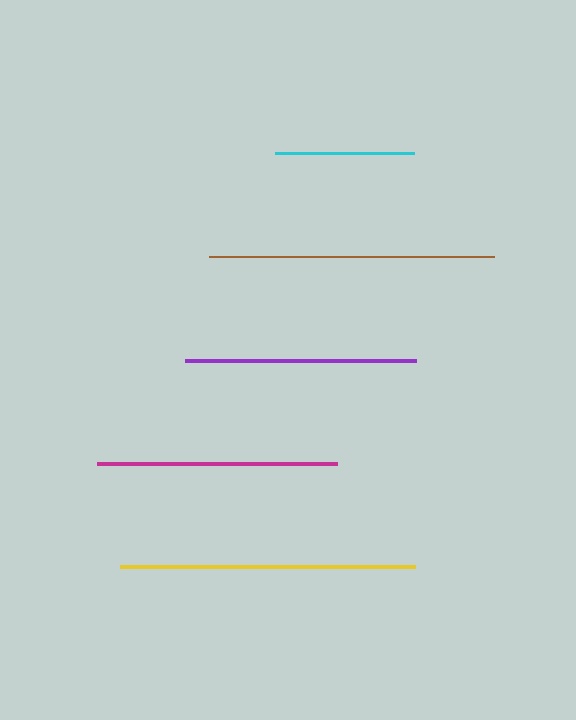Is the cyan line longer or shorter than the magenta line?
The magenta line is longer than the cyan line.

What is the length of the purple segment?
The purple segment is approximately 231 pixels long.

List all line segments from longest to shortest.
From longest to shortest: yellow, brown, magenta, purple, cyan.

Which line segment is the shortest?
The cyan line is the shortest at approximately 139 pixels.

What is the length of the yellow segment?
The yellow segment is approximately 295 pixels long.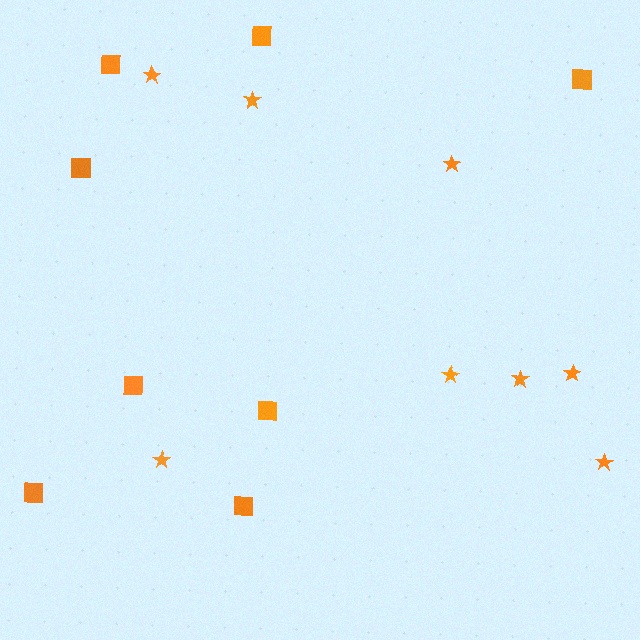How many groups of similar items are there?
There are 2 groups: one group of stars (8) and one group of squares (8).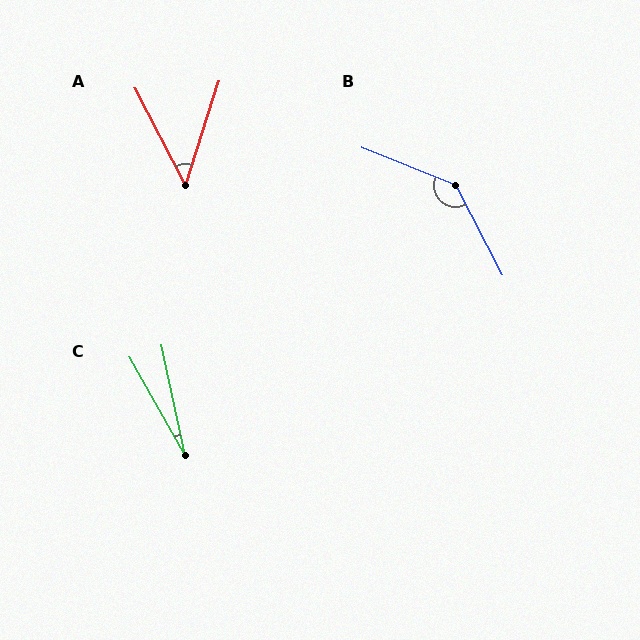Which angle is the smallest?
C, at approximately 17 degrees.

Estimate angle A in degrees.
Approximately 45 degrees.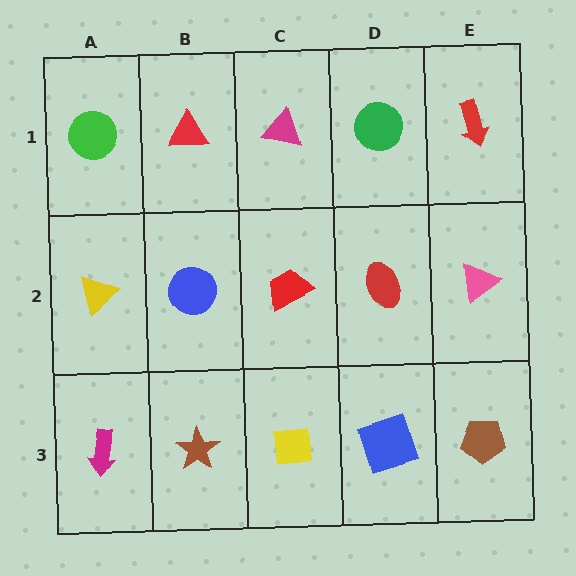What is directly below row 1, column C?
A red trapezoid.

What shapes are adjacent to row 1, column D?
A red ellipse (row 2, column D), a magenta triangle (row 1, column C), a red arrow (row 1, column E).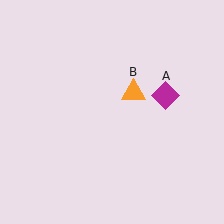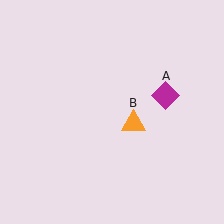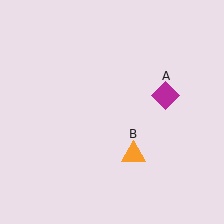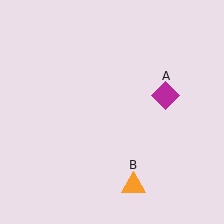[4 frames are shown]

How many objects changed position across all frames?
1 object changed position: orange triangle (object B).